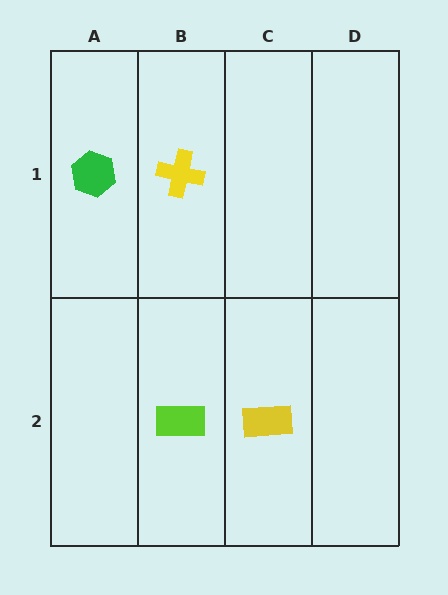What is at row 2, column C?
A yellow rectangle.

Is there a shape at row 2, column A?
No, that cell is empty.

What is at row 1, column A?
A green hexagon.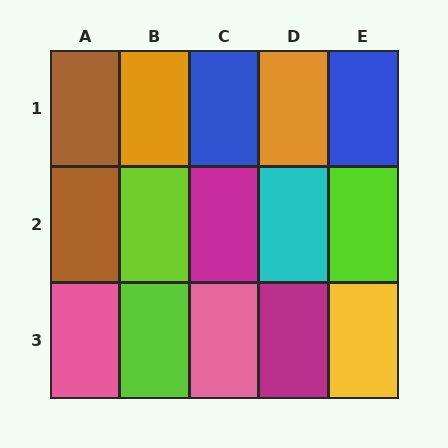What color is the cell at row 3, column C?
Pink.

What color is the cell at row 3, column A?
Pink.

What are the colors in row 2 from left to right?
Brown, lime, magenta, cyan, lime.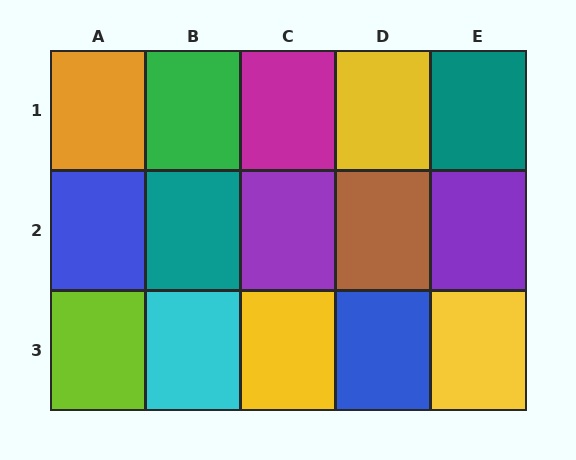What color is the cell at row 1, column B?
Green.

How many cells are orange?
1 cell is orange.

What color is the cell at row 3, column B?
Cyan.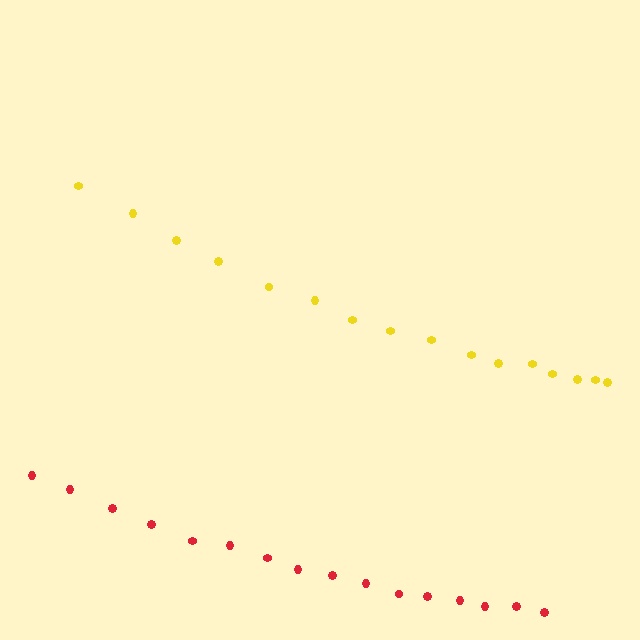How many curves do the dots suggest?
There are 2 distinct paths.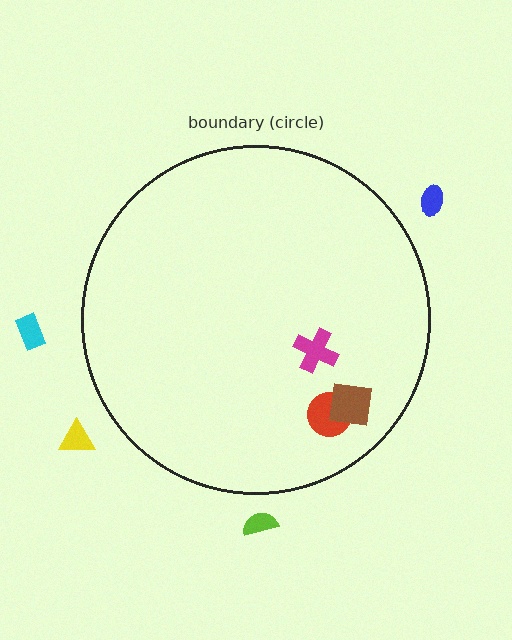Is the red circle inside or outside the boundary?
Inside.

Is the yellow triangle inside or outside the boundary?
Outside.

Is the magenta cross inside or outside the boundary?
Inside.